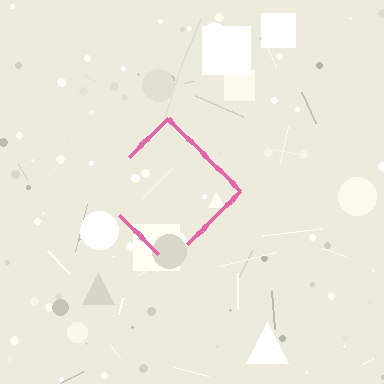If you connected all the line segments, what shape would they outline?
They would outline a diamond.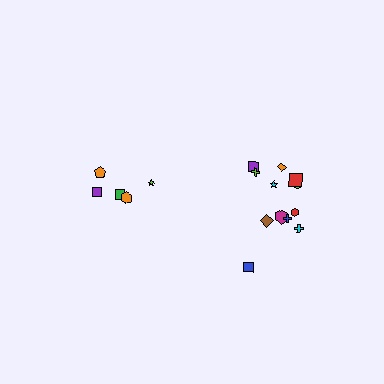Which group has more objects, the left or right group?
The right group.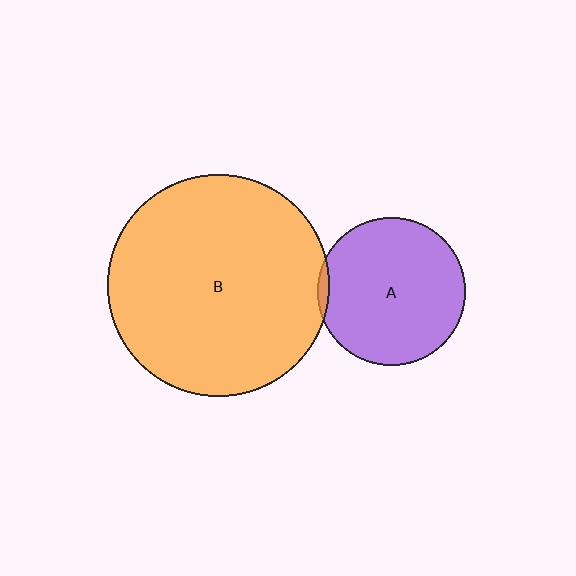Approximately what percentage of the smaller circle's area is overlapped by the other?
Approximately 5%.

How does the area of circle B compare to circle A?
Approximately 2.2 times.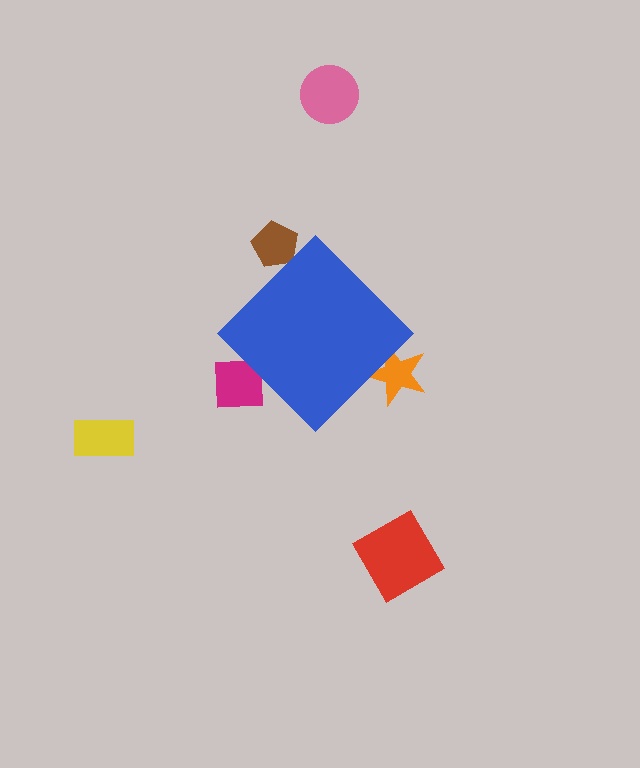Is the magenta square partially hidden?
Yes, the magenta square is partially hidden behind the blue diamond.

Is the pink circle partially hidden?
No, the pink circle is fully visible.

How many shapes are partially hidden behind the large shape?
3 shapes are partially hidden.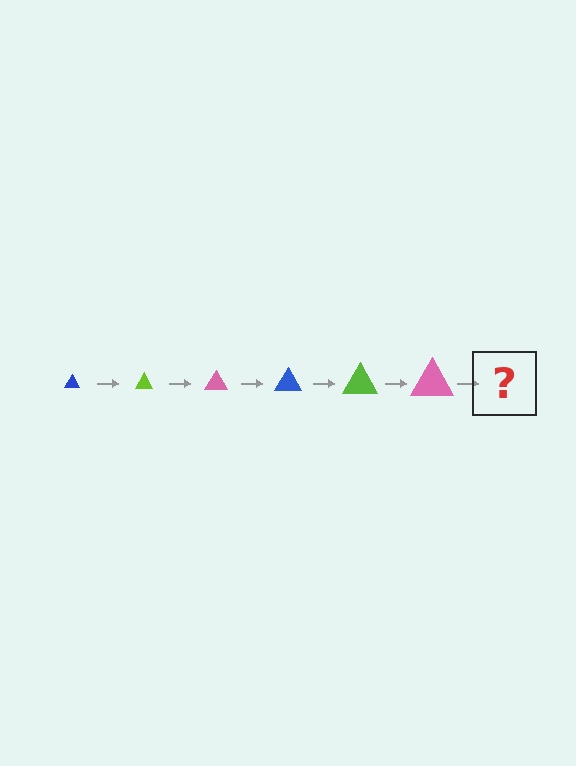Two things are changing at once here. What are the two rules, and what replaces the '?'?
The two rules are that the triangle grows larger each step and the color cycles through blue, lime, and pink. The '?' should be a blue triangle, larger than the previous one.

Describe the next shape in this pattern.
It should be a blue triangle, larger than the previous one.